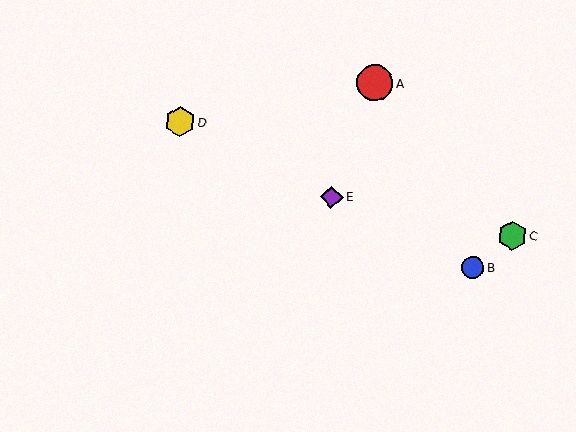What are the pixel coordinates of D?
Object D is at (180, 122).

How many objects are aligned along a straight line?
3 objects (B, D, E) are aligned along a straight line.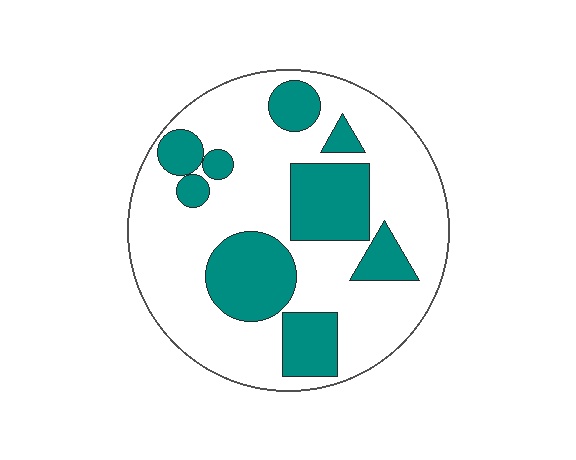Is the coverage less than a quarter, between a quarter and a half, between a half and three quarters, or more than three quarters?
Between a quarter and a half.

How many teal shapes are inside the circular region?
9.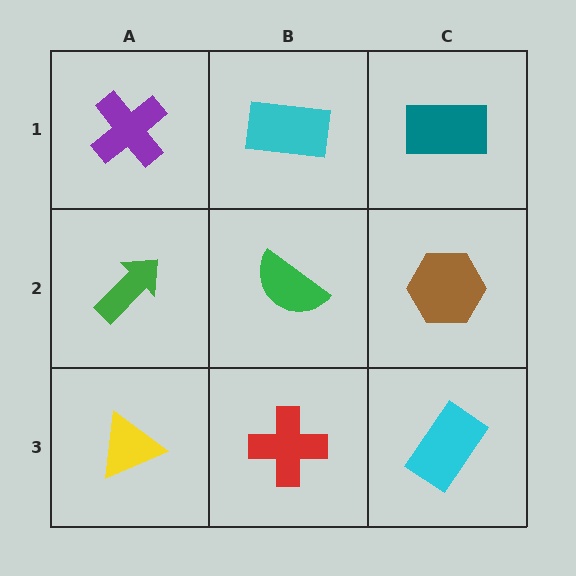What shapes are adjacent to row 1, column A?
A green arrow (row 2, column A), a cyan rectangle (row 1, column B).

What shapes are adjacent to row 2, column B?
A cyan rectangle (row 1, column B), a red cross (row 3, column B), a green arrow (row 2, column A), a brown hexagon (row 2, column C).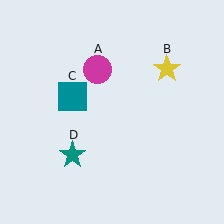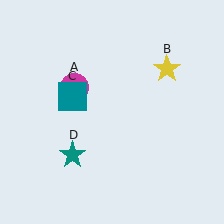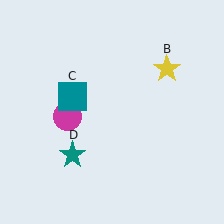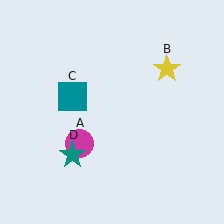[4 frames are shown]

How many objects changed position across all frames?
1 object changed position: magenta circle (object A).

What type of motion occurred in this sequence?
The magenta circle (object A) rotated counterclockwise around the center of the scene.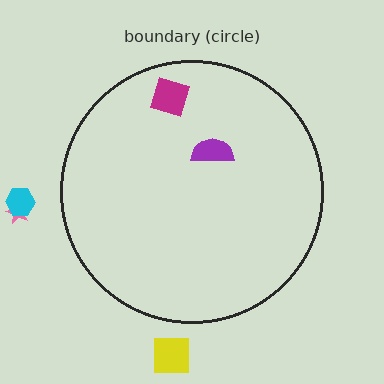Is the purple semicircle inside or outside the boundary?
Inside.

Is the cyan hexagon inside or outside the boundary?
Outside.